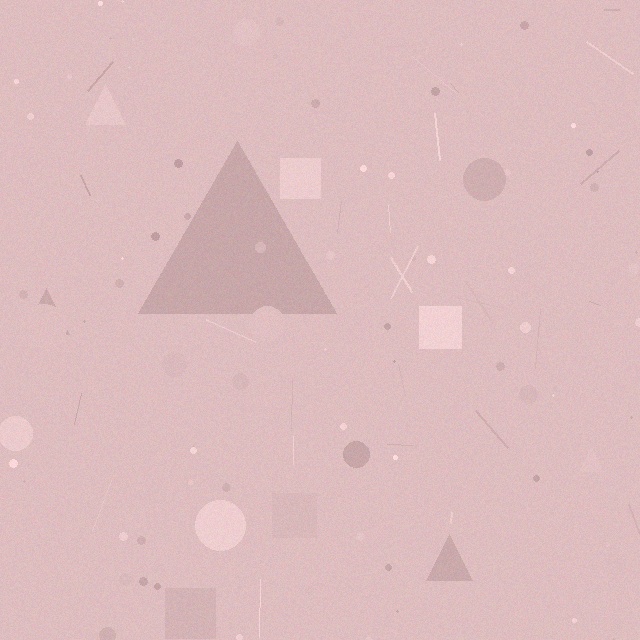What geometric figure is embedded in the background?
A triangle is embedded in the background.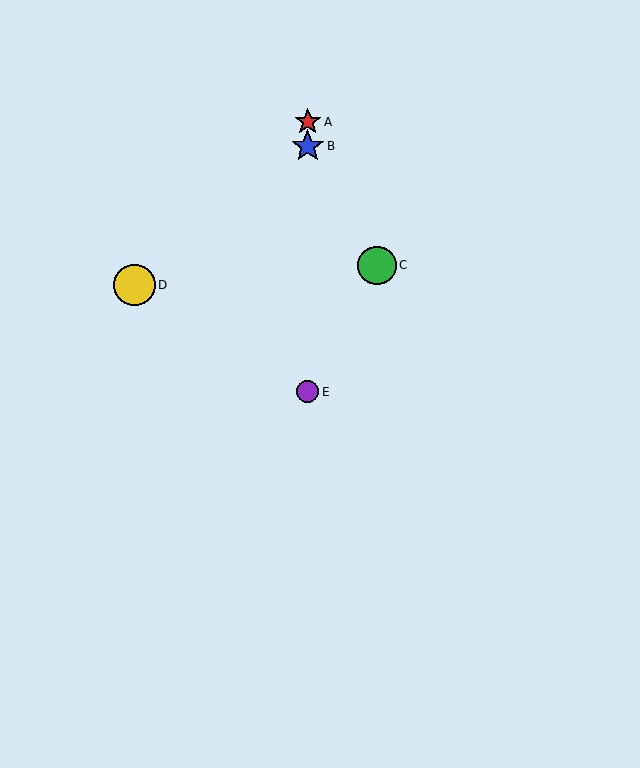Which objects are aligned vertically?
Objects A, B, E are aligned vertically.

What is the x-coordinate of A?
Object A is at x≈308.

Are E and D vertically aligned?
No, E is at x≈308 and D is at x≈135.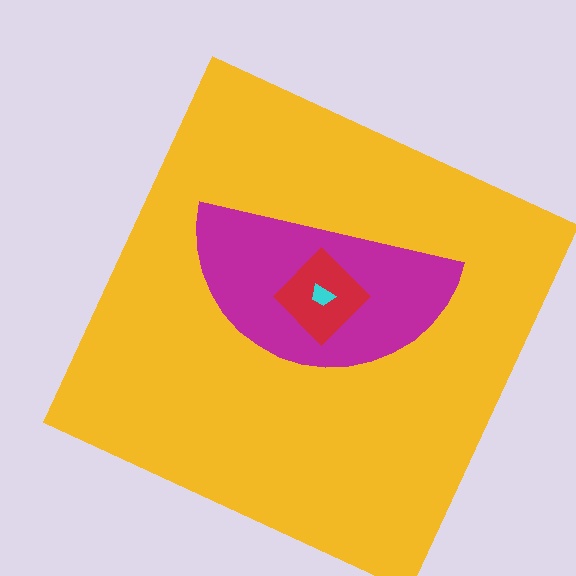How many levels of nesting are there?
4.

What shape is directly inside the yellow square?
The magenta semicircle.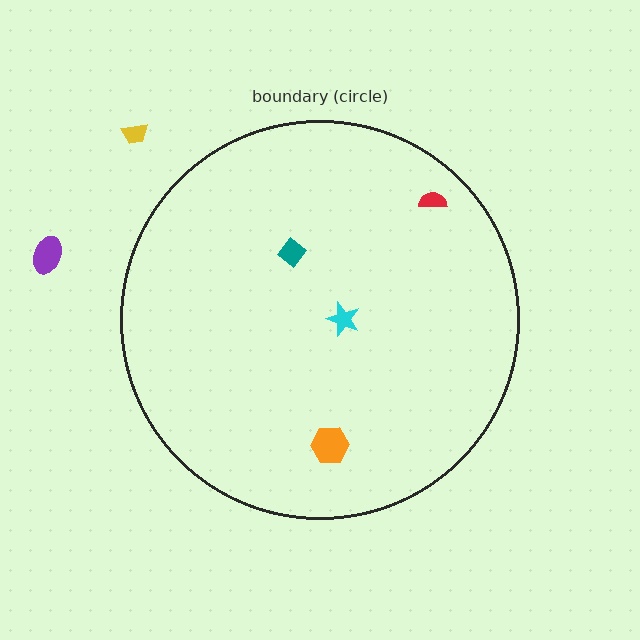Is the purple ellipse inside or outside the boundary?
Outside.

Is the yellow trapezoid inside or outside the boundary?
Outside.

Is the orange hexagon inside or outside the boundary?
Inside.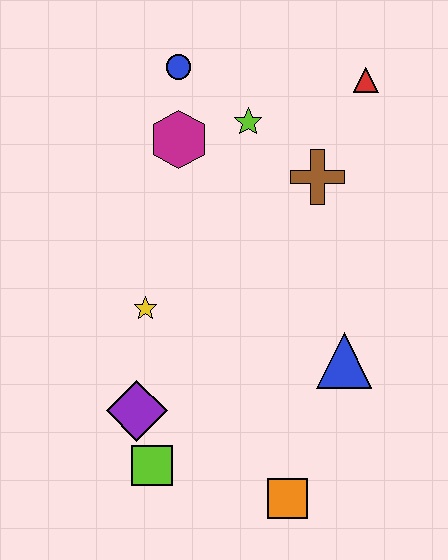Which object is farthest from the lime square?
The red triangle is farthest from the lime square.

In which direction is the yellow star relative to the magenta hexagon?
The yellow star is below the magenta hexagon.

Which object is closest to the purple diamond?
The lime square is closest to the purple diamond.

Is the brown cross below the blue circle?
Yes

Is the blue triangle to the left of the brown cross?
No